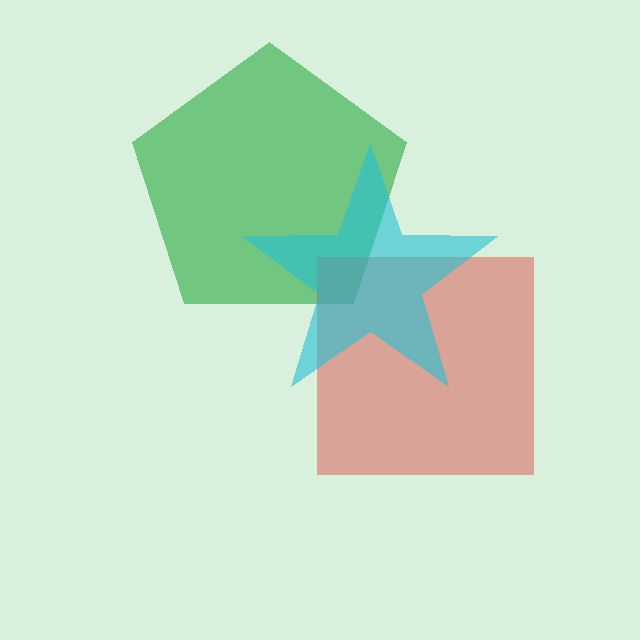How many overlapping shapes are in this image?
There are 3 overlapping shapes in the image.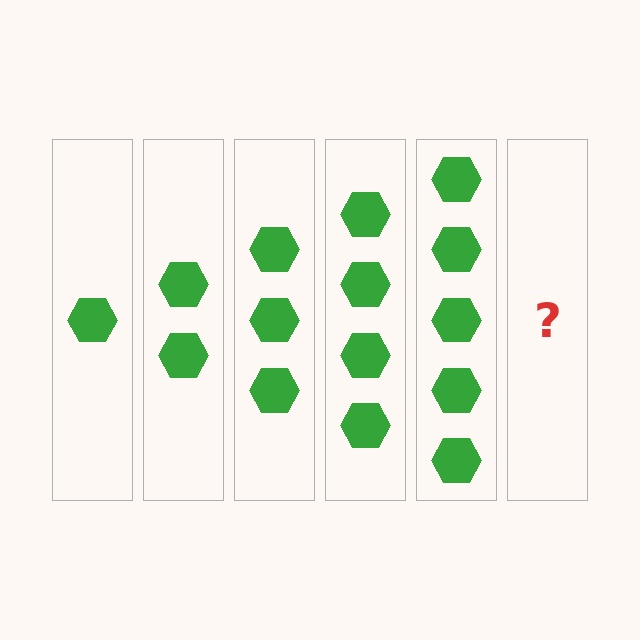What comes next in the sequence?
The next element should be 6 hexagons.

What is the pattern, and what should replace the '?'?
The pattern is that each step adds one more hexagon. The '?' should be 6 hexagons.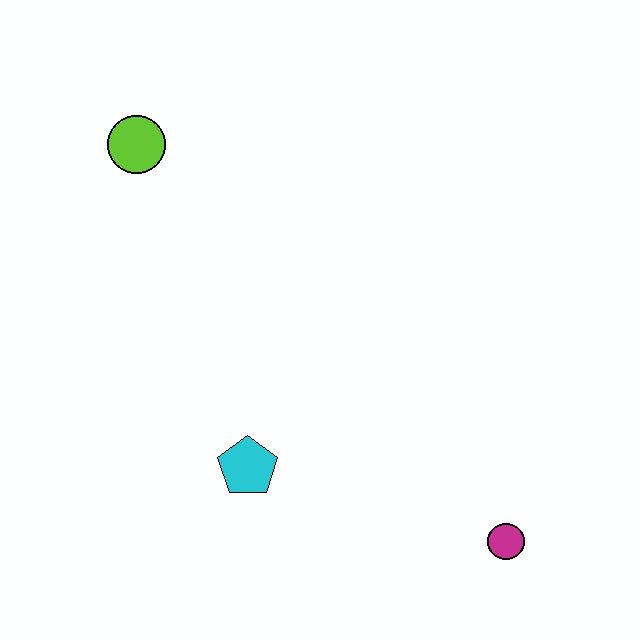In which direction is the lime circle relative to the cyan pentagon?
The lime circle is above the cyan pentagon.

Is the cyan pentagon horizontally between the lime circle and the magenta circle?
Yes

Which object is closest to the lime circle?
The cyan pentagon is closest to the lime circle.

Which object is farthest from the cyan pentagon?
The lime circle is farthest from the cyan pentagon.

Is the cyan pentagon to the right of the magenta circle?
No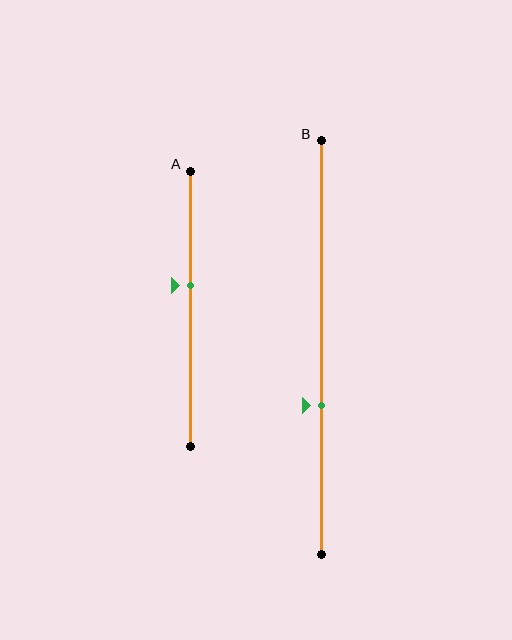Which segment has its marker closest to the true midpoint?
Segment A has its marker closest to the true midpoint.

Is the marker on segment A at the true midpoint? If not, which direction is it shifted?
No, the marker on segment A is shifted upward by about 8% of the segment length.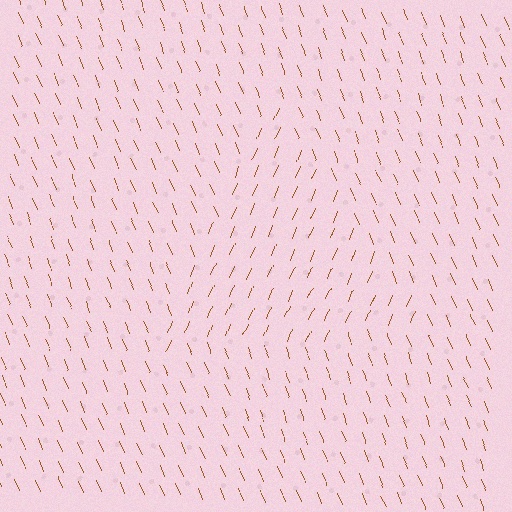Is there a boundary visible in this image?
Yes, there is a texture boundary formed by a change in line orientation.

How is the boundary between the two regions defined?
The boundary is defined purely by a change in line orientation (approximately 45 degrees difference). All lines are the same color and thickness.